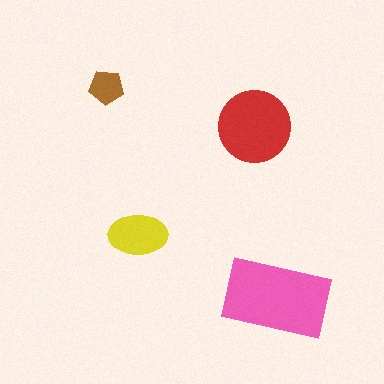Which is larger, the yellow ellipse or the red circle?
The red circle.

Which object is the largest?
The pink rectangle.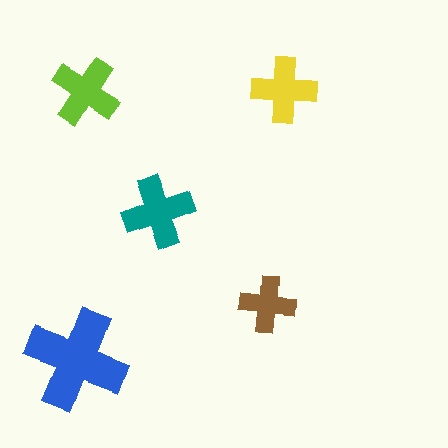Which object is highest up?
The yellow cross is topmost.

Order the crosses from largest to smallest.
the blue one, the teal one, the lime one, the yellow one, the brown one.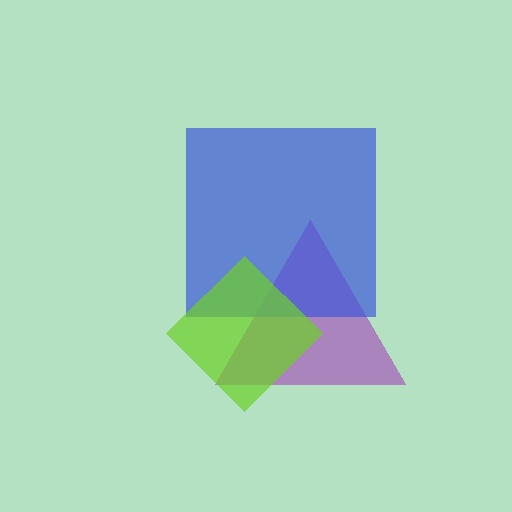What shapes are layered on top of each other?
The layered shapes are: a purple triangle, a blue square, a lime diamond.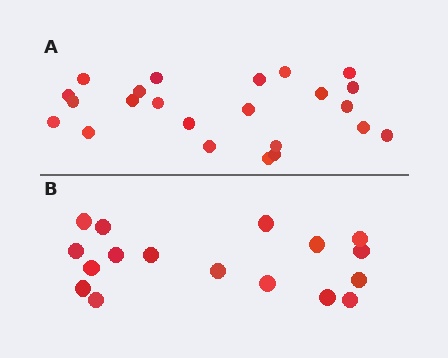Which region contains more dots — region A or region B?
Region A (the top region) has more dots.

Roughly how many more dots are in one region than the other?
Region A has about 6 more dots than region B.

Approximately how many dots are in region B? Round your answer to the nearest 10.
About 20 dots. (The exact count is 17, which rounds to 20.)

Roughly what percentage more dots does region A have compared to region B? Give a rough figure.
About 35% more.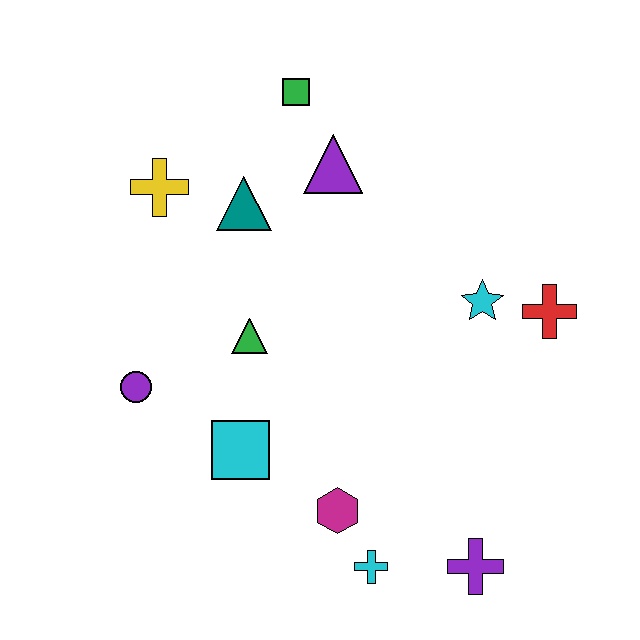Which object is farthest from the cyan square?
The green square is farthest from the cyan square.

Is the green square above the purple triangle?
Yes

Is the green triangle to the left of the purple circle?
No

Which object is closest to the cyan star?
The red cross is closest to the cyan star.